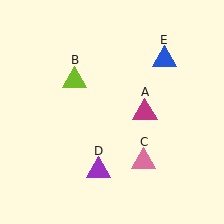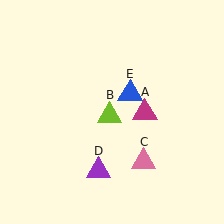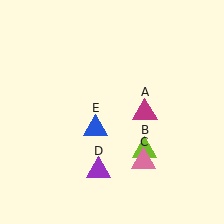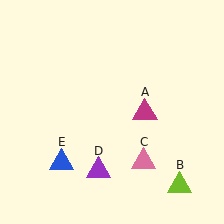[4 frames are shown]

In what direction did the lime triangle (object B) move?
The lime triangle (object B) moved down and to the right.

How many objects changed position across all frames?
2 objects changed position: lime triangle (object B), blue triangle (object E).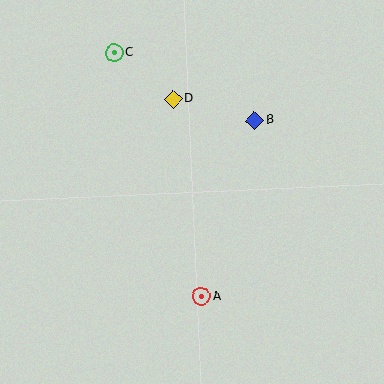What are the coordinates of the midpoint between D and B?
The midpoint between D and B is at (214, 110).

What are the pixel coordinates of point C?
Point C is at (114, 53).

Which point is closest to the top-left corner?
Point C is closest to the top-left corner.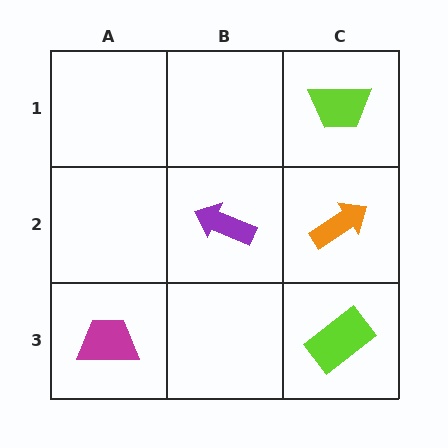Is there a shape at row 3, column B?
No, that cell is empty.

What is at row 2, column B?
A purple arrow.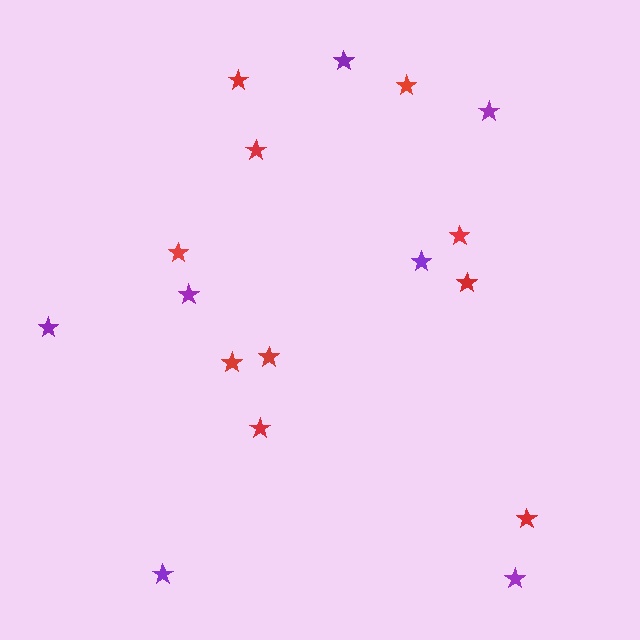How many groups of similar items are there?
There are 2 groups: one group of purple stars (7) and one group of red stars (10).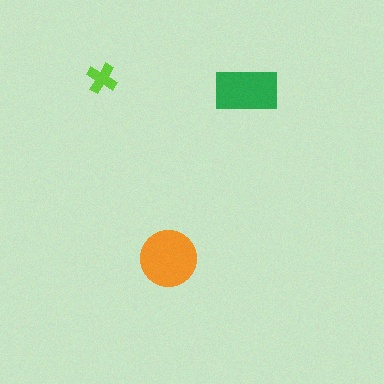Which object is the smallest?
The lime cross.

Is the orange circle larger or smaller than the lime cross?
Larger.